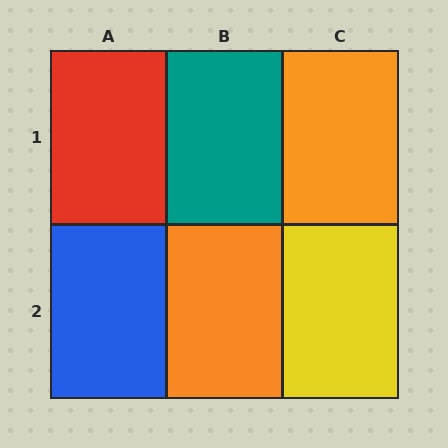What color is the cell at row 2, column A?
Blue.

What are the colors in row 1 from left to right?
Red, teal, orange.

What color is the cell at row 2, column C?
Yellow.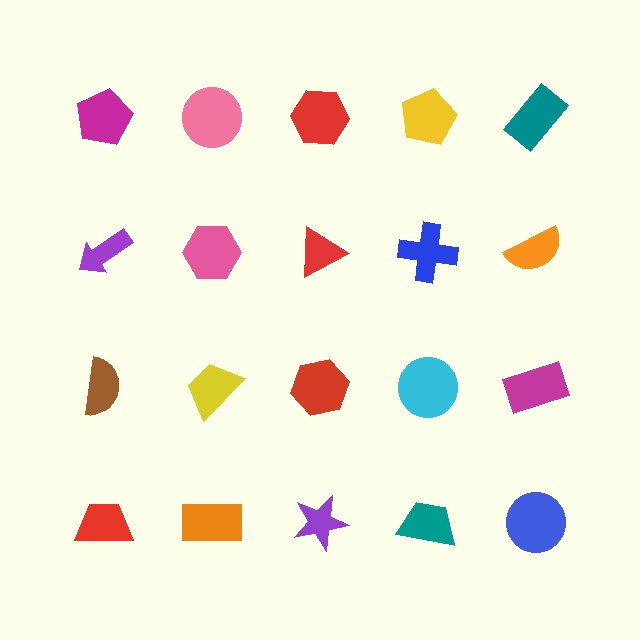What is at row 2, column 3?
A red triangle.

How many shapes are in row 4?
5 shapes.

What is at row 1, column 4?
A yellow pentagon.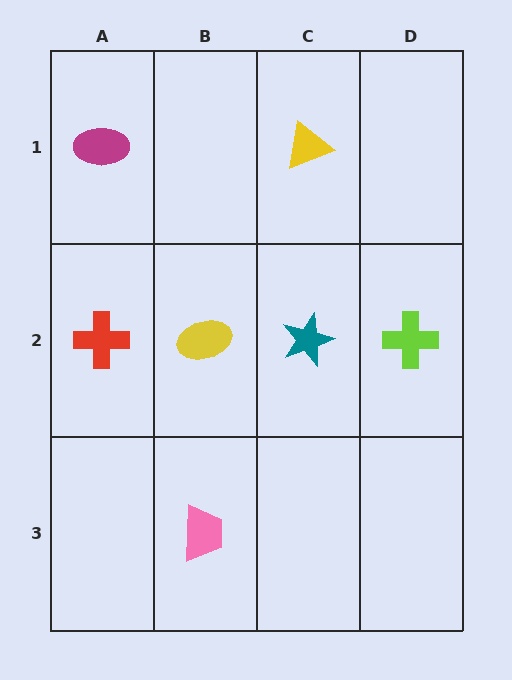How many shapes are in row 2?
4 shapes.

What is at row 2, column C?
A teal star.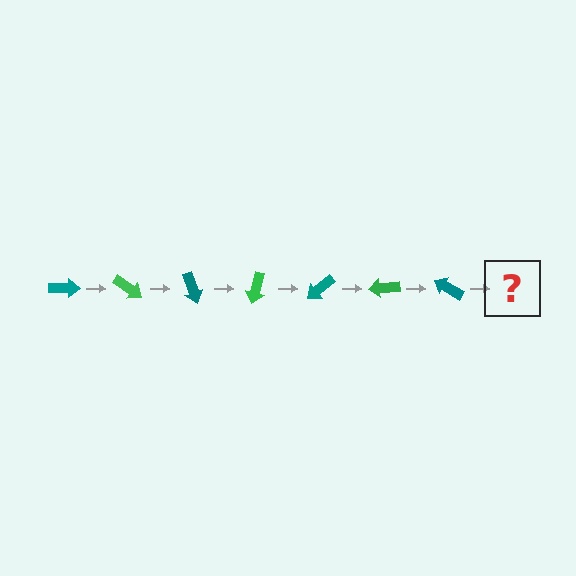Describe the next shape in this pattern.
It should be a green arrow, rotated 245 degrees from the start.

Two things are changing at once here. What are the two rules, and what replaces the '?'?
The two rules are that it rotates 35 degrees each step and the color cycles through teal and green. The '?' should be a green arrow, rotated 245 degrees from the start.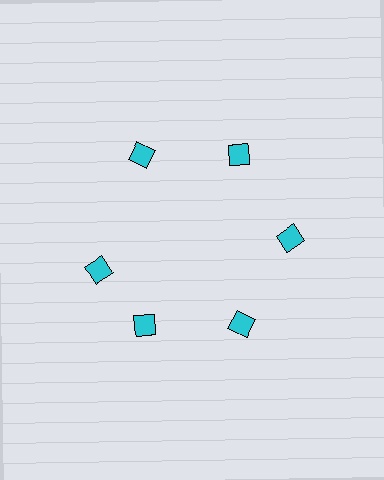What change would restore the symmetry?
The symmetry would be restored by rotating it back into even spacing with its neighbors so that all 6 diamonds sit at equal angles and equal distance from the center.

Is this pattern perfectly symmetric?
No. The 6 cyan diamonds are arranged in a ring, but one element near the 9 o'clock position is rotated out of alignment along the ring, breaking the 6-fold rotational symmetry.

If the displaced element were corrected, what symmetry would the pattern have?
It would have 6-fold rotational symmetry — the pattern would map onto itself every 60 degrees.